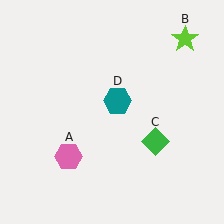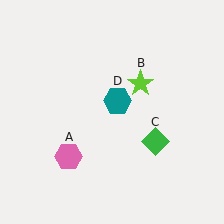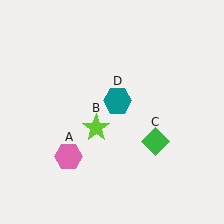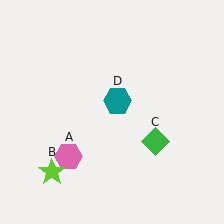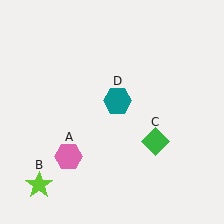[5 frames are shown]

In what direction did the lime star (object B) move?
The lime star (object B) moved down and to the left.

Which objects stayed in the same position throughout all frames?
Pink hexagon (object A) and green diamond (object C) and teal hexagon (object D) remained stationary.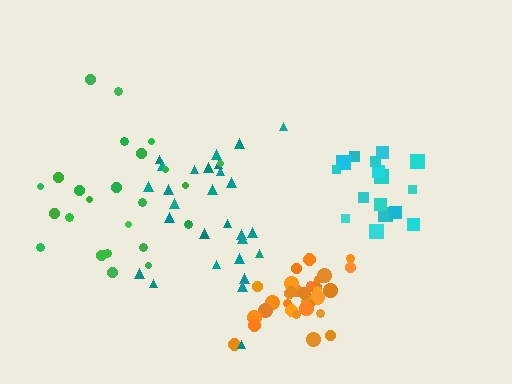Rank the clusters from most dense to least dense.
orange, cyan, teal, green.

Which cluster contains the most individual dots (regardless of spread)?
Orange (31).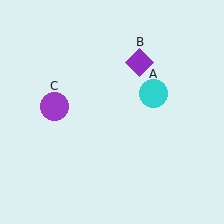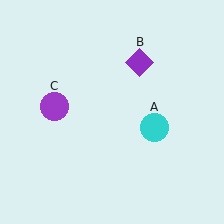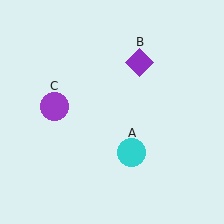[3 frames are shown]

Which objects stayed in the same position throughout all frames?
Purple diamond (object B) and purple circle (object C) remained stationary.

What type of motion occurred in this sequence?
The cyan circle (object A) rotated clockwise around the center of the scene.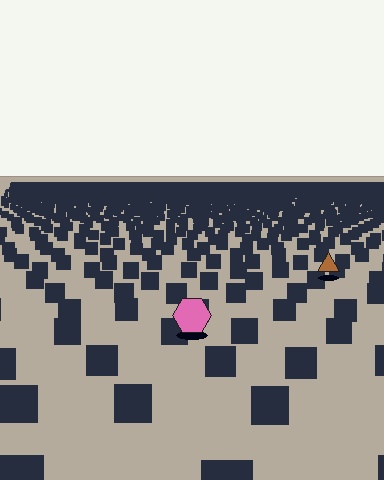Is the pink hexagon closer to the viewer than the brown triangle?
Yes. The pink hexagon is closer — you can tell from the texture gradient: the ground texture is coarser near it.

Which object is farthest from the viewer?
The brown triangle is farthest from the viewer. It appears smaller and the ground texture around it is denser.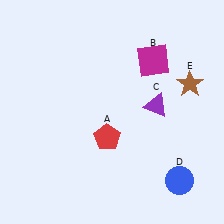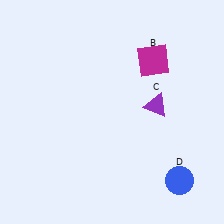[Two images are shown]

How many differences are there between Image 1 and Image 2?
There are 2 differences between the two images.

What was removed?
The red pentagon (A), the brown star (E) were removed in Image 2.